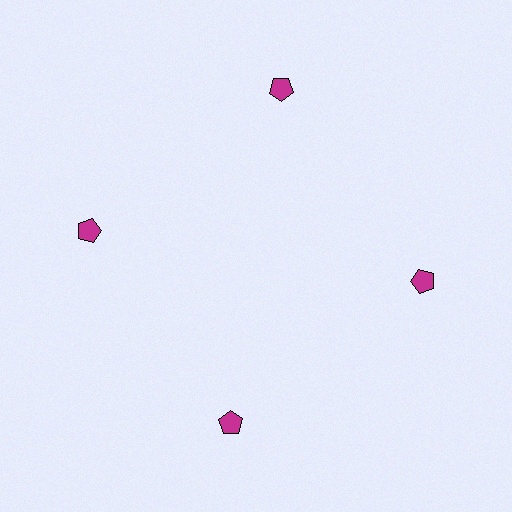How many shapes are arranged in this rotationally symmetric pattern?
There are 4 shapes, arranged in 4 groups of 1.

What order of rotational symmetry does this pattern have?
This pattern has 4-fold rotational symmetry.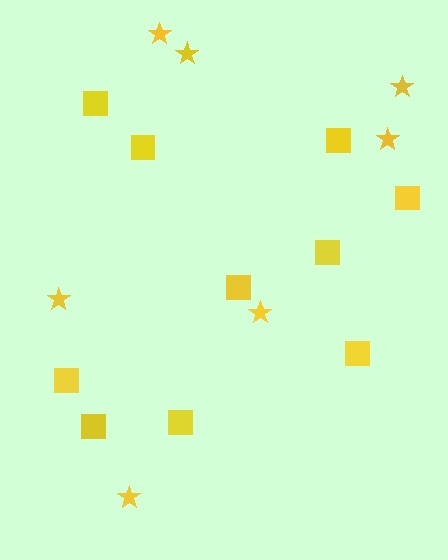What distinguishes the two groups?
There are 2 groups: one group of squares (10) and one group of stars (7).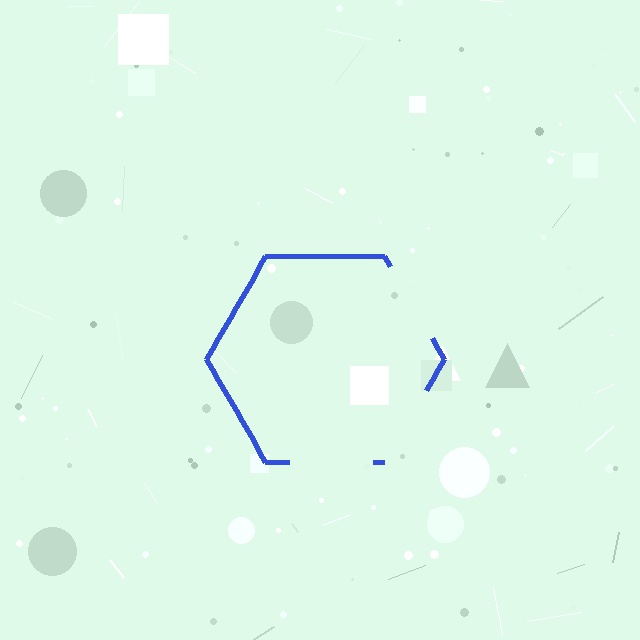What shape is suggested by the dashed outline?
The dashed outline suggests a hexagon.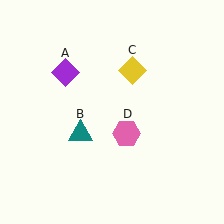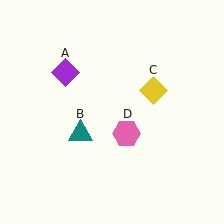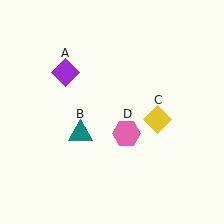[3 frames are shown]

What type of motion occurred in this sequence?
The yellow diamond (object C) rotated clockwise around the center of the scene.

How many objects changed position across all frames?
1 object changed position: yellow diamond (object C).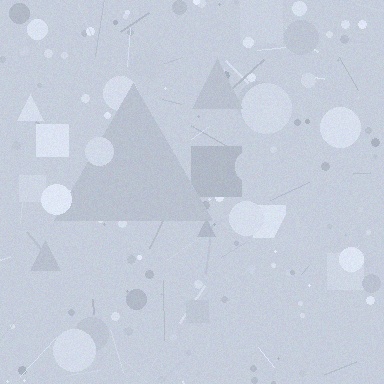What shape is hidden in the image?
A triangle is hidden in the image.